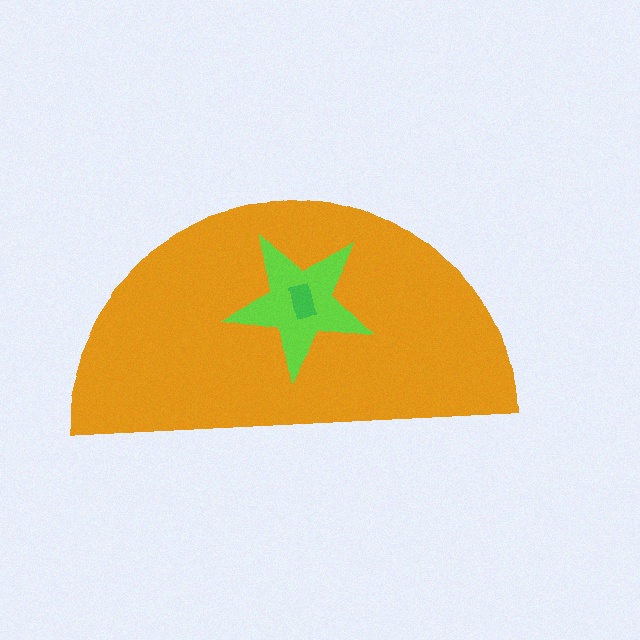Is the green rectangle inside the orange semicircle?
Yes.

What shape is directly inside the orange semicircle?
The lime star.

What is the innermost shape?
The green rectangle.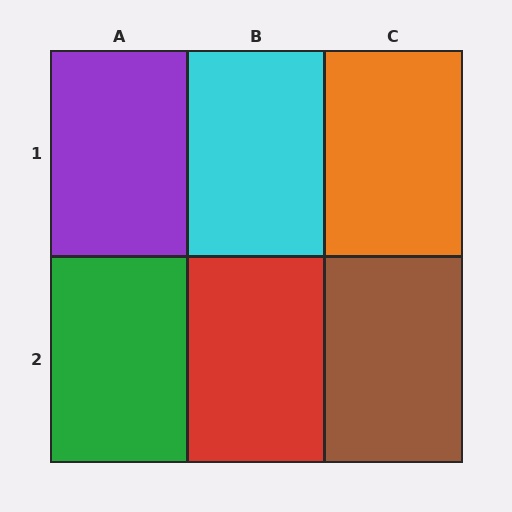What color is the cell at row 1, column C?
Orange.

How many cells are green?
1 cell is green.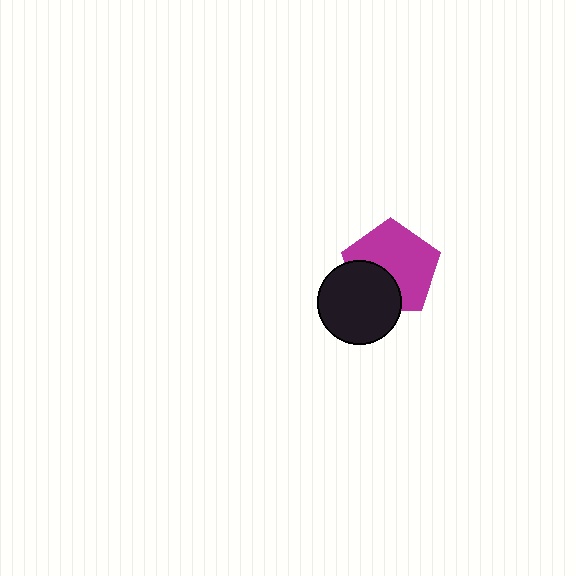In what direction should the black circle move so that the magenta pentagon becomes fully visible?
The black circle should move toward the lower-left. That is the shortest direction to clear the overlap and leave the magenta pentagon fully visible.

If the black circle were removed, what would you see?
You would see the complete magenta pentagon.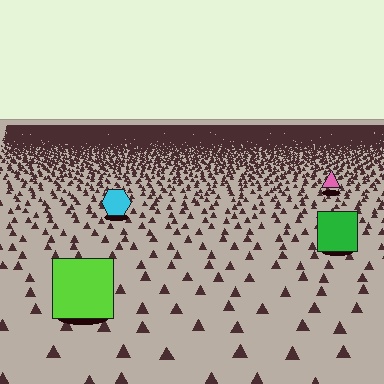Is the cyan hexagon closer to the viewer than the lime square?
No. The lime square is closer — you can tell from the texture gradient: the ground texture is coarser near it.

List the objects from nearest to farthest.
From nearest to farthest: the lime square, the green square, the cyan hexagon, the pink triangle.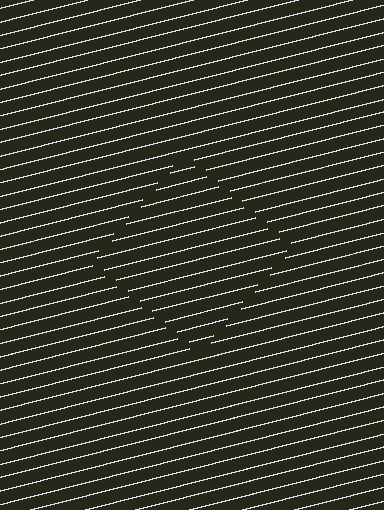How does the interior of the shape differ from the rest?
The interior of the shape contains the same grating, shifted by half a period — the contour is defined by the phase discontinuity where line-ends from the inner and outer gratings abut.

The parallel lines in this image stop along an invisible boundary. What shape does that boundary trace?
An illusory square. The interior of the shape contains the same grating, shifted by half a period — the contour is defined by the phase discontinuity where line-ends from the inner and outer gratings abut.